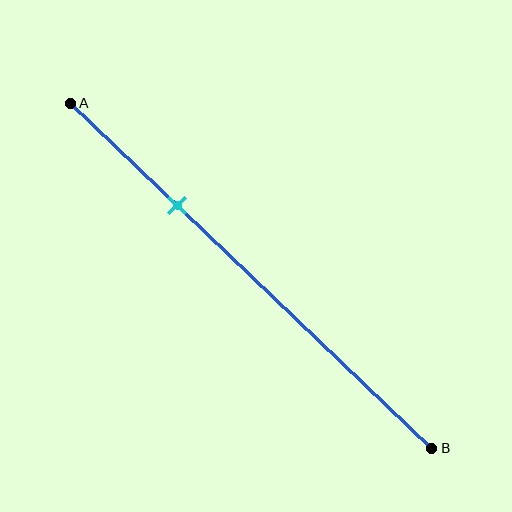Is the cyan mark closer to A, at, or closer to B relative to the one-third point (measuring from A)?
The cyan mark is closer to point A than the one-third point of segment AB.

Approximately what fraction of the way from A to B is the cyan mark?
The cyan mark is approximately 30% of the way from A to B.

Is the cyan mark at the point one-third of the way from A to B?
No, the mark is at about 30% from A, not at the 33% one-third point.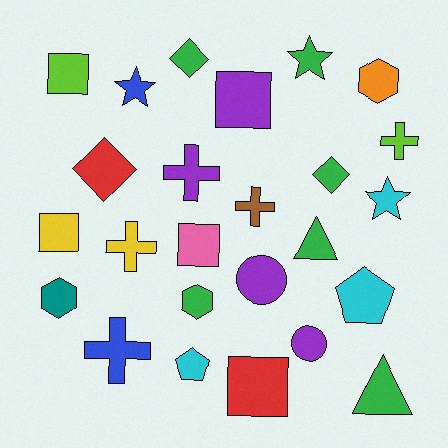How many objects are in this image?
There are 25 objects.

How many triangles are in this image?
There are 2 triangles.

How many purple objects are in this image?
There are 4 purple objects.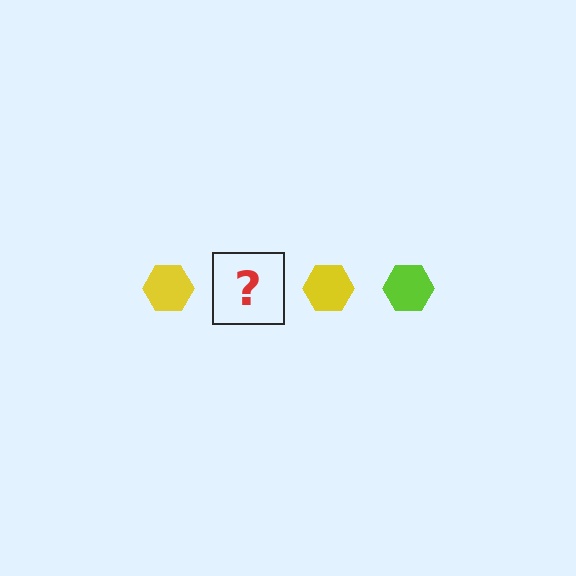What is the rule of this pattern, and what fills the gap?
The rule is that the pattern cycles through yellow, lime hexagons. The gap should be filled with a lime hexagon.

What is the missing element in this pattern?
The missing element is a lime hexagon.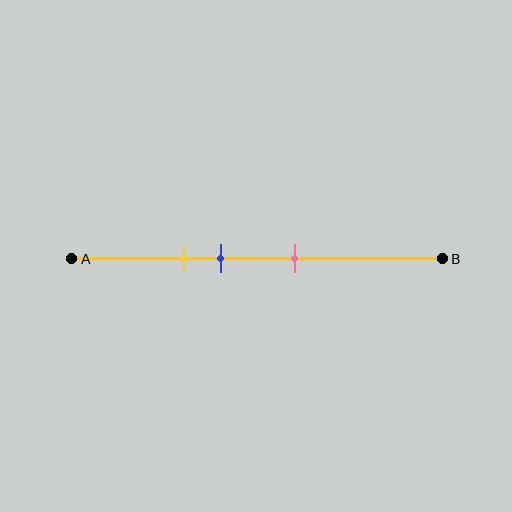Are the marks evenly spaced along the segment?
Yes, the marks are approximately evenly spaced.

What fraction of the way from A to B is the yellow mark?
The yellow mark is approximately 30% (0.3) of the way from A to B.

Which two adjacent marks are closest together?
The yellow and blue marks are the closest adjacent pair.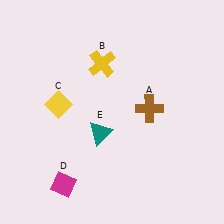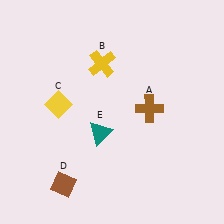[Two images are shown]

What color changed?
The diamond (D) changed from magenta in Image 1 to brown in Image 2.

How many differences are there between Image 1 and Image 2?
There is 1 difference between the two images.